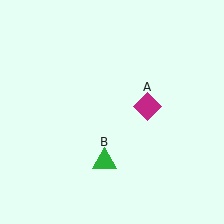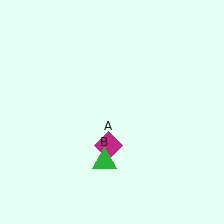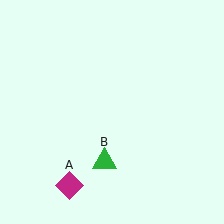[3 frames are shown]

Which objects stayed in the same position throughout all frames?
Green triangle (object B) remained stationary.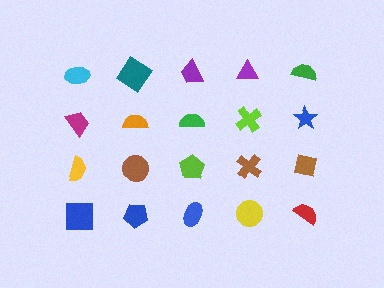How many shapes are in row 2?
5 shapes.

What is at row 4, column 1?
A blue square.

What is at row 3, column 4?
A brown cross.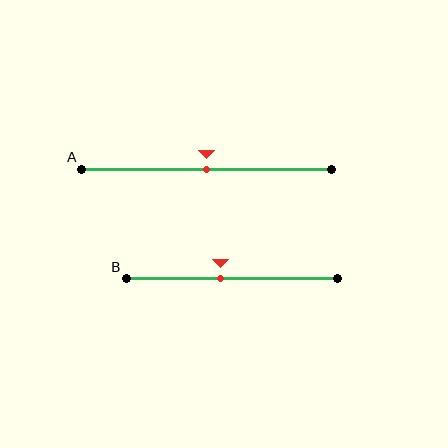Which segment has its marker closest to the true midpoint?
Segment A has its marker closest to the true midpoint.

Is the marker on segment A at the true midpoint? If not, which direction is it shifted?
Yes, the marker on segment A is at the true midpoint.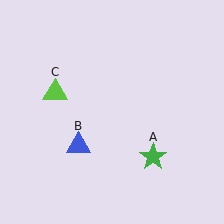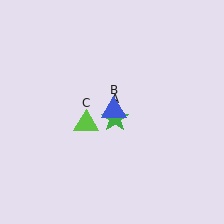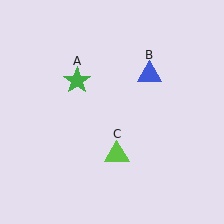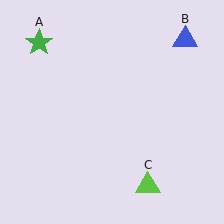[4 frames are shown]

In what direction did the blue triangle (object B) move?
The blue triangle (object B) moved up and to the right.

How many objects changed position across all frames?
3 objects changed position: green star (object A), blue triangle (object B), lime triangle (object C).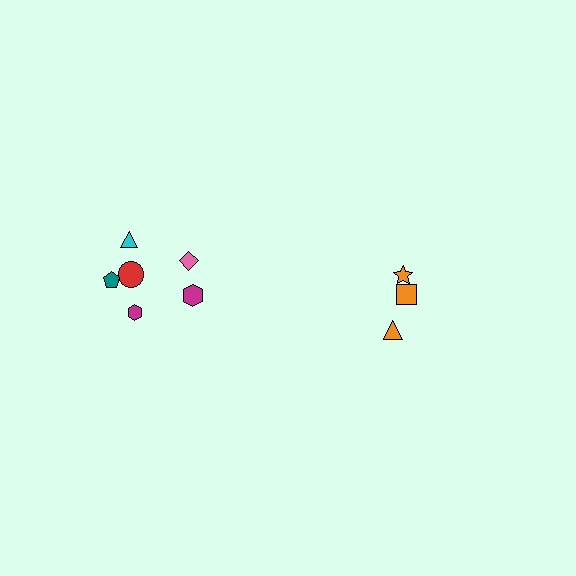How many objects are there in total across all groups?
There are 9 objects.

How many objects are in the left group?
There are 6 objects.